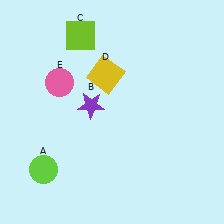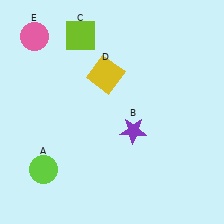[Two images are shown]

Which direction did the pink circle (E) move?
The pink circle (E) moved up.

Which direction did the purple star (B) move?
The purple star (B) moved right.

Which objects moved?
The objects that moved are: the purple star (B), the pink circle (E).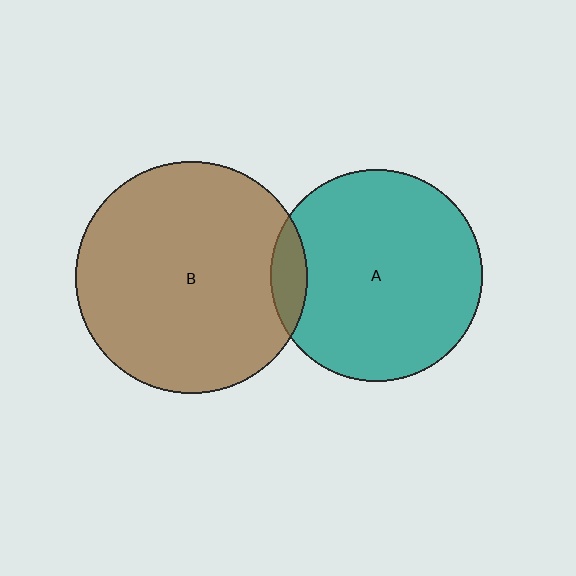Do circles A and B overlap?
Yes.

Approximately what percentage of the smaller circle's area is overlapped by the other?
Approximately 10%.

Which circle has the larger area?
Circle B (brown).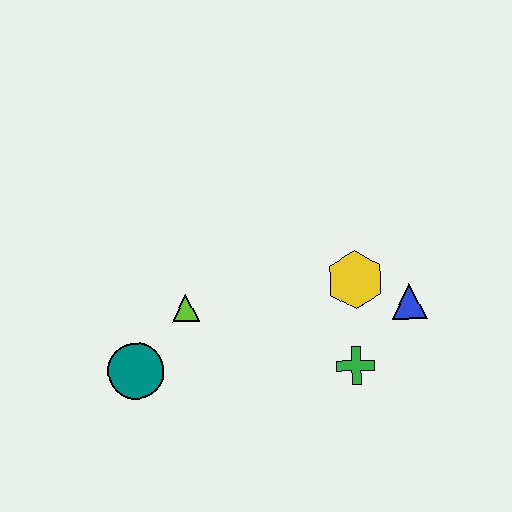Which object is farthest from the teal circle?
The blue triangle is farthest from the teal circle.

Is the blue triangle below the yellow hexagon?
Yes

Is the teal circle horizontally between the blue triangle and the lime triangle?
No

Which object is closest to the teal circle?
The lime triangle is closest to the teal circle.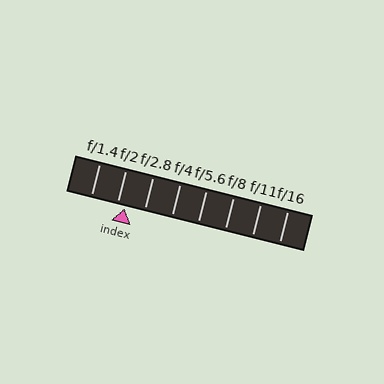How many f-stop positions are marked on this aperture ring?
There are 8 f-stop positions marked.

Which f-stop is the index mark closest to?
The index mark is closest to f/2.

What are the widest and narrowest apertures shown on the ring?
The widest aperture shown is f/1.4 and the narrowest is f/16.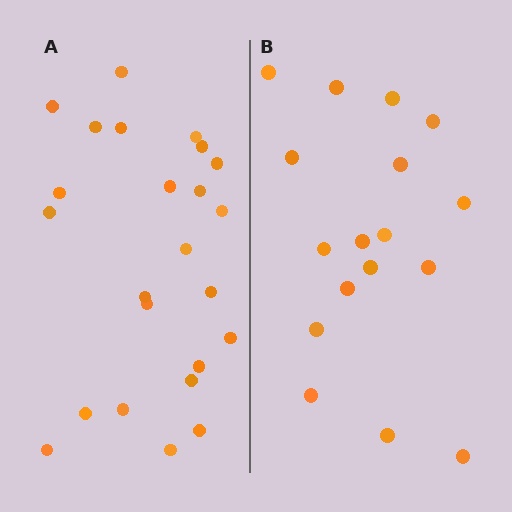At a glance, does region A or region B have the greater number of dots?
Region A (the left region) has more dots.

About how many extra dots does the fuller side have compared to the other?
Region A has roughly 8 or so more dots than region B.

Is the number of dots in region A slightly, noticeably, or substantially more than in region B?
Region A has noticeably more, but not dramatically so. The ratio is roughly 1.4 to 1.